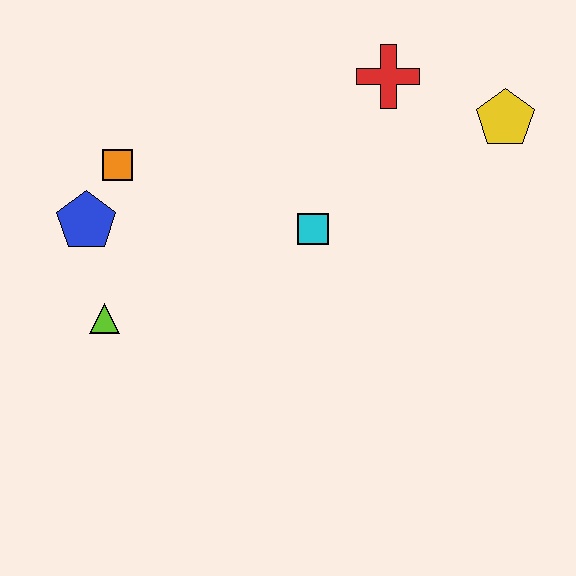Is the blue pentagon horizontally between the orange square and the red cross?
No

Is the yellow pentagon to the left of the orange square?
No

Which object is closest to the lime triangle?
The blue pentagon is closest to the lime triangle.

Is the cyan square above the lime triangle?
Yes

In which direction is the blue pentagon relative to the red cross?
The blue pentagon is to the left of the red cross.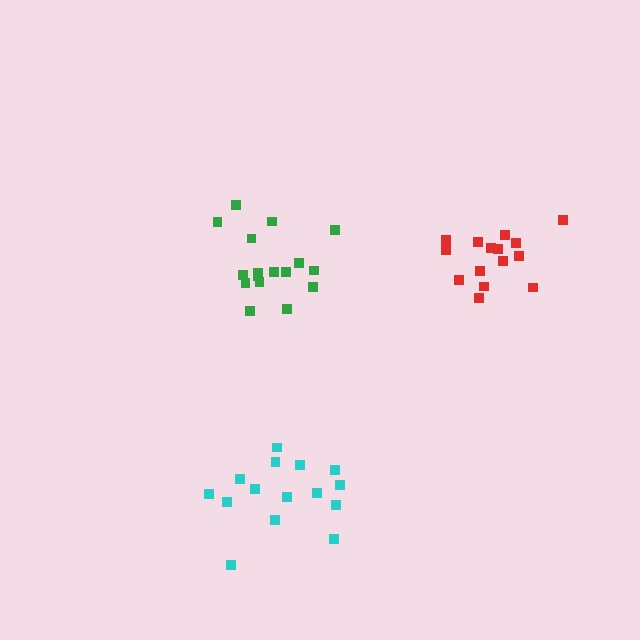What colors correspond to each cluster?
The clusters are colored: green, red, cyan.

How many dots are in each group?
Group 1: 17 dots, Group 2: 15 dots, Group 3: 15 dots (47 total).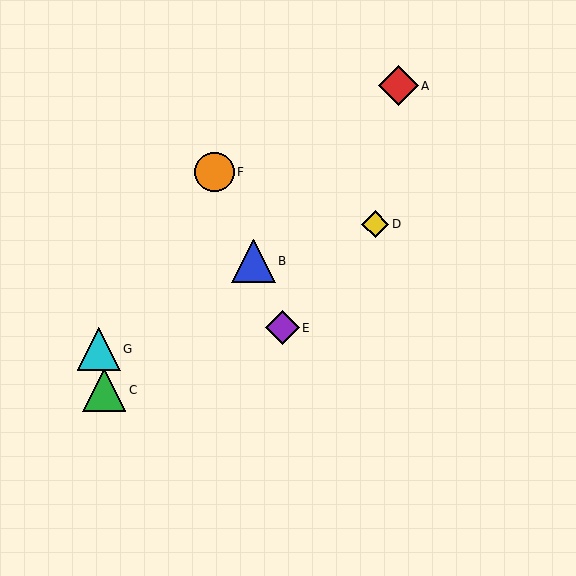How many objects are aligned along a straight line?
3 objects (B, E, F) are aligned along a straight line.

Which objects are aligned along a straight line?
Objects B, E, F are aligned along a straight line.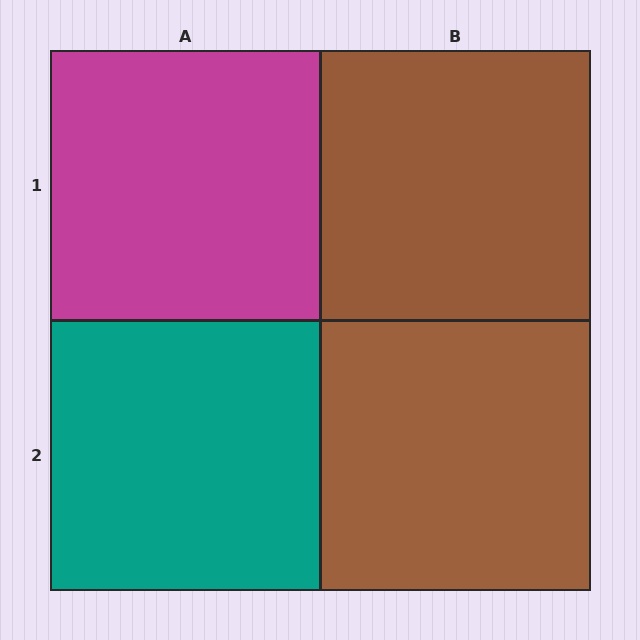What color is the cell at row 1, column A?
Magenta.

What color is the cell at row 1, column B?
Brown.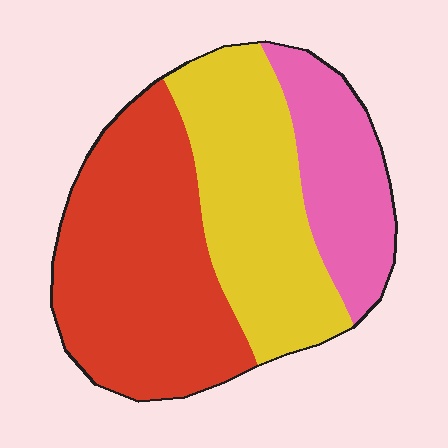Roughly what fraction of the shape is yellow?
Yellow covers roughly 35% of the shape.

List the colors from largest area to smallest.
From largest to smallest: red, yellow, pink.